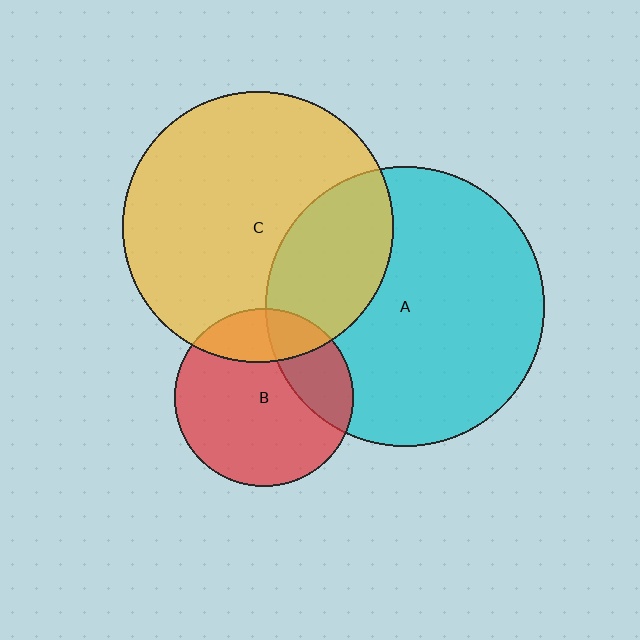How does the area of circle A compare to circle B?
Approximately 2.4 times.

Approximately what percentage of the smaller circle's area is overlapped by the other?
Approximately 25%.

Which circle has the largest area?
Circle A (cyan).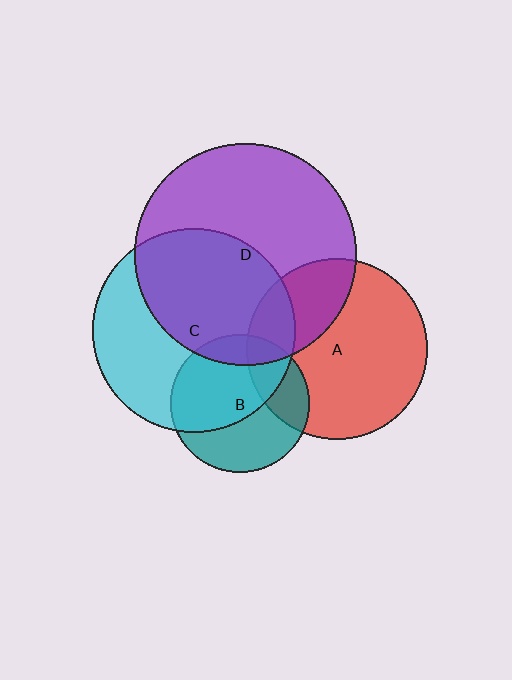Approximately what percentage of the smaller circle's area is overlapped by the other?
Approximately 25%.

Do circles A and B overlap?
Yes.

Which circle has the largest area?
Circle D (purple).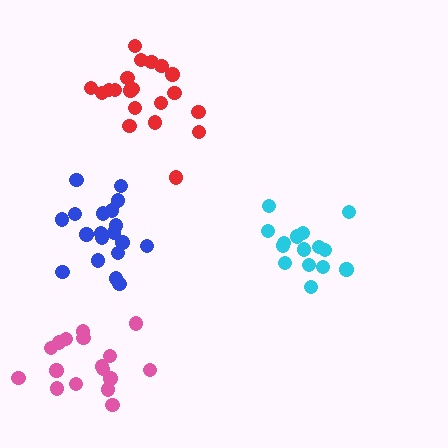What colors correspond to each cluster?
The clusters are colored: red, cyan, pink, blue.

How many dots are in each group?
Group 1: 20 dots, Group 2: 15 dots, Group 3: 17 dots, Group 4: 19 dots (71 total).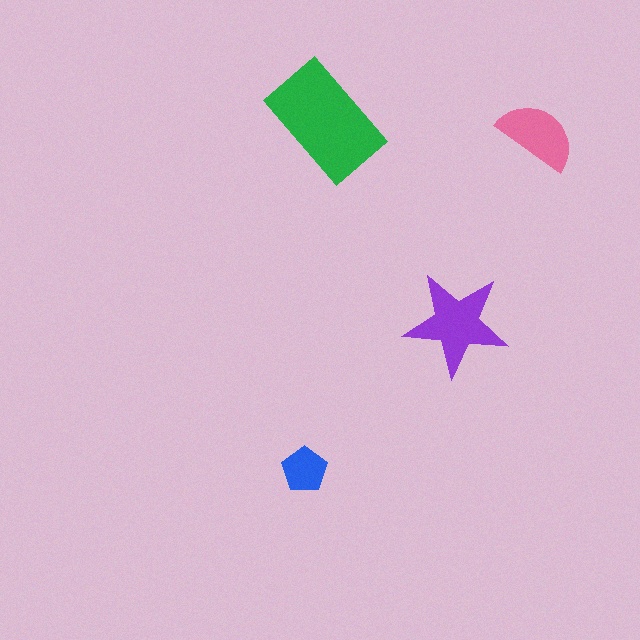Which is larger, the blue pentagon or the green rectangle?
The green rectangle.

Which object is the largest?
The green rectangle.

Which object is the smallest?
The blue pentagon.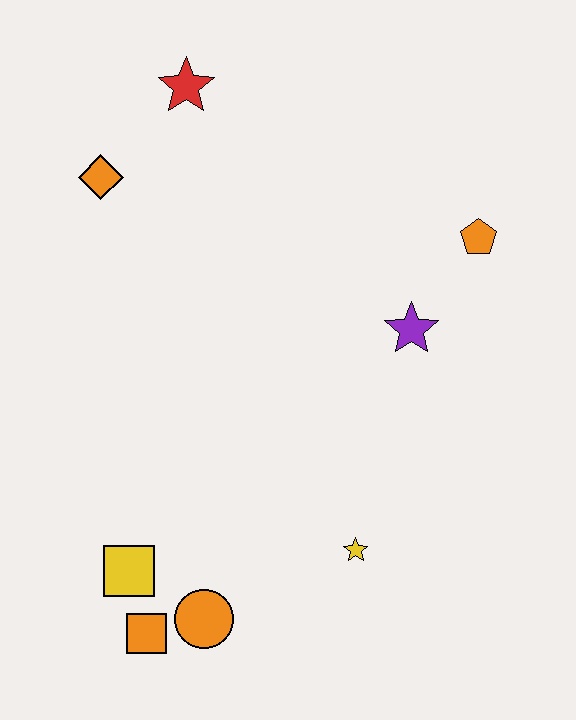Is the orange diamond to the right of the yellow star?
No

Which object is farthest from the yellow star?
The red star is farthest from the yellow star.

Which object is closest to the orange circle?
The orange square is closest to the orange circle.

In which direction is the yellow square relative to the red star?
The yellow square is below the red star.